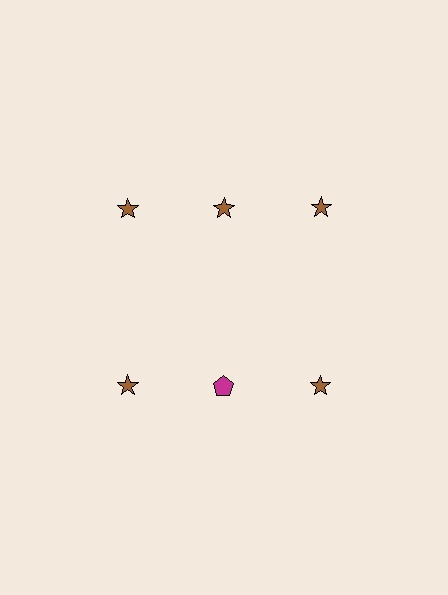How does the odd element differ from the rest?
It differs in both color (magenta instead of brown) and shape (pentagon instead of star).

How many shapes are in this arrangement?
There are 6 shapes arranged in a grid pattern.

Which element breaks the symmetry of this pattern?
The magenta pentagon in the second row, second from left column breaks the symmetry. All other shapes are brown stars.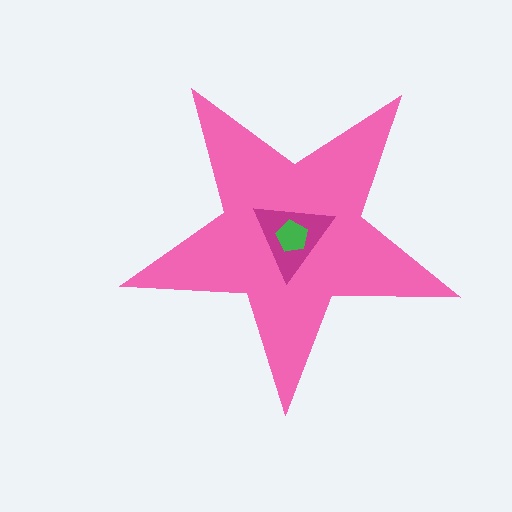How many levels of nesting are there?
3.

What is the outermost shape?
The pink star.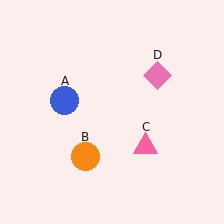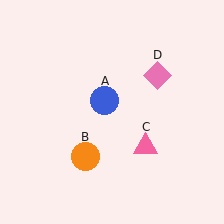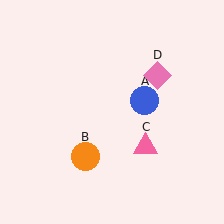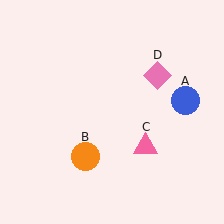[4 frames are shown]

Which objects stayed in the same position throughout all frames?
Orange circle (object B) and pink triangle (object C) and pink diamond (object D) remained stationary.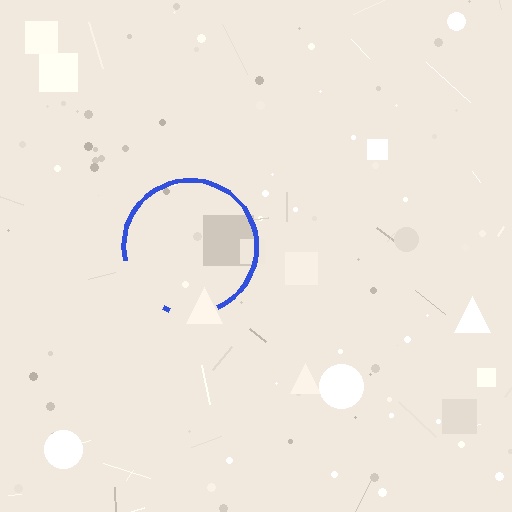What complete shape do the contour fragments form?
The contour fragments form a circle.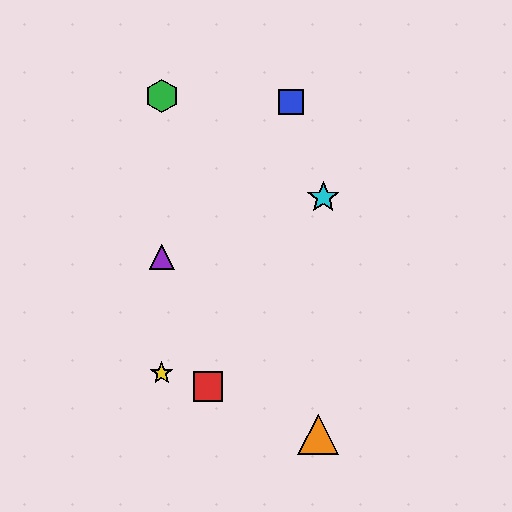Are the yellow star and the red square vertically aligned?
No, the yellow star is at x≈162 and the red square is at x≈208.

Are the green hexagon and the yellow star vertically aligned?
Yes, both are at x≈162.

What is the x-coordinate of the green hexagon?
The green hexagon is at x≈162.